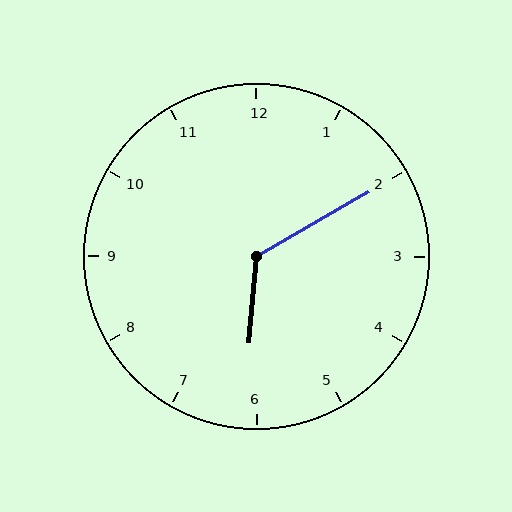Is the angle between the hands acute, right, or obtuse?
It is obtuse.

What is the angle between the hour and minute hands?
Approximately 125 degrees.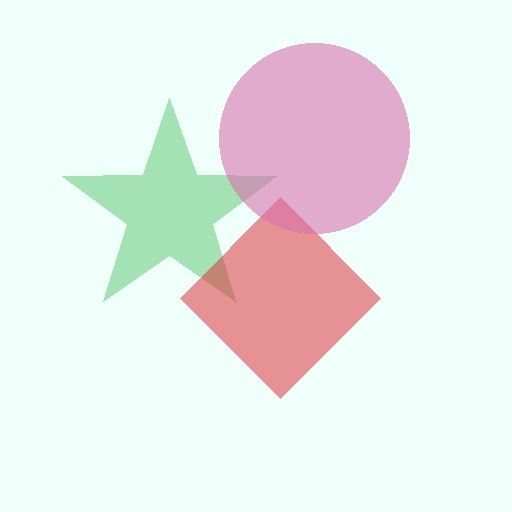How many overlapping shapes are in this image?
There are 3 overlapping shapes in the image.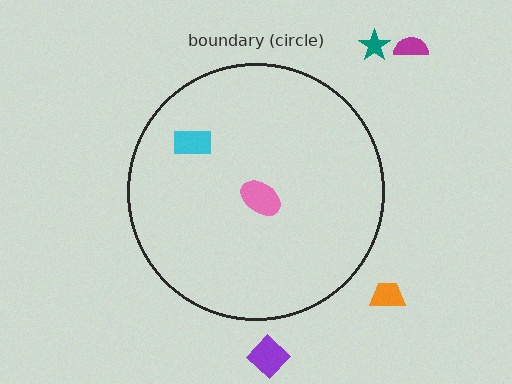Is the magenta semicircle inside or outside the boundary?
Outside.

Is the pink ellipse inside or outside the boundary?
Inside.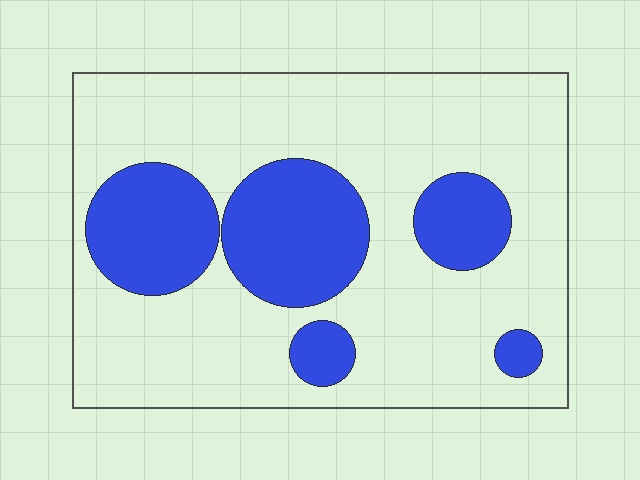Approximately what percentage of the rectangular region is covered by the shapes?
Approximately 25%.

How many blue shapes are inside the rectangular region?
5.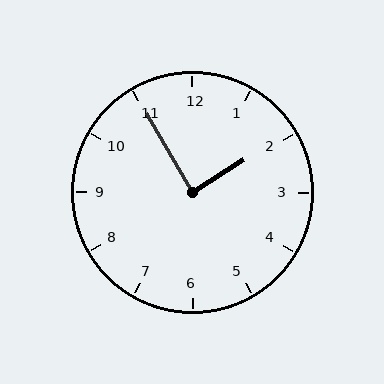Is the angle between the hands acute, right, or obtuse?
It is right.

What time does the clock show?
1:55.